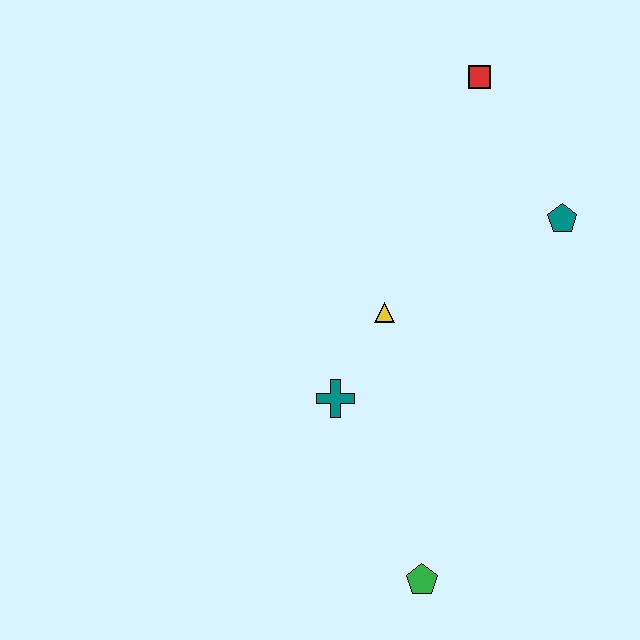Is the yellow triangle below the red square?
Yes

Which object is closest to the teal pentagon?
The red square is closest to the teal pentagon.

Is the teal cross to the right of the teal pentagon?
No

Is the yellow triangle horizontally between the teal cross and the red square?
Yes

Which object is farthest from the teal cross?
The red square is farthest from the teal cross.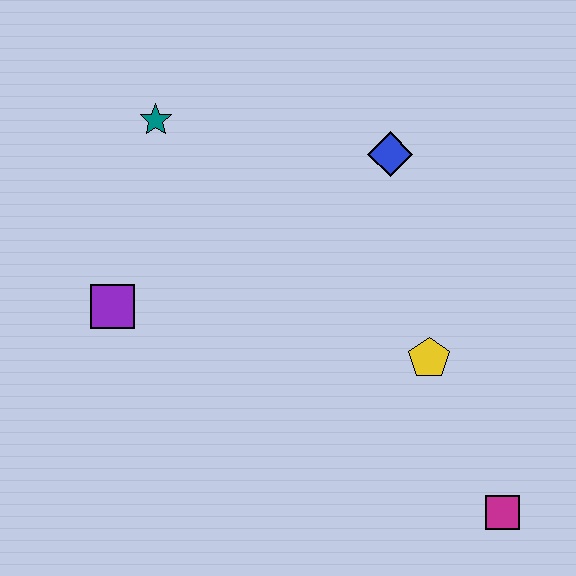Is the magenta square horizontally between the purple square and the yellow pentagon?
No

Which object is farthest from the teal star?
The magenta square is farthest from the teal star.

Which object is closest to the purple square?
The teal star is closest to the purple square.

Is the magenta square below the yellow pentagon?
Yes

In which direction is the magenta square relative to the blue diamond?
The magenta square is below the blue diamond.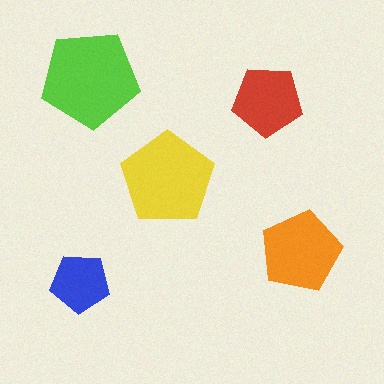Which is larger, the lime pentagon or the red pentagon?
The lime one.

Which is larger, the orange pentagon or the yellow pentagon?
The yellow one.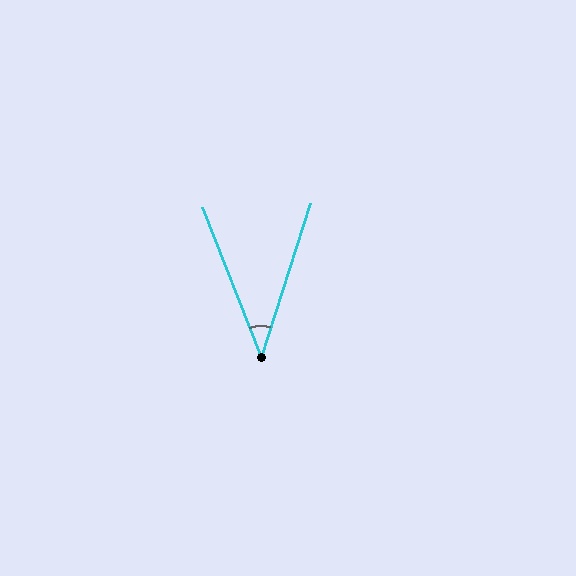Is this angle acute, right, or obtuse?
It is acute.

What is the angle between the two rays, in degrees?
Approximately 39 degrees.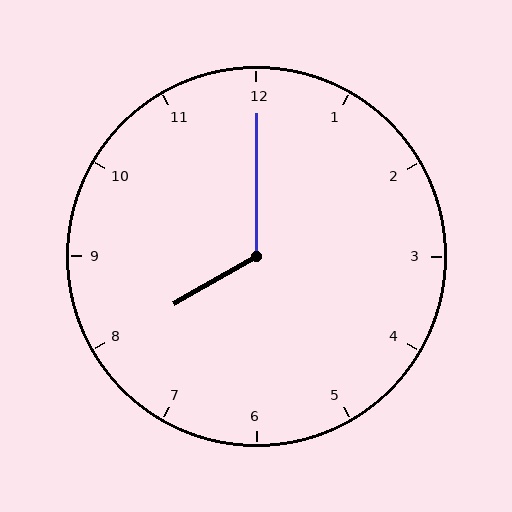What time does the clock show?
8:00.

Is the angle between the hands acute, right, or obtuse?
It is obtuse.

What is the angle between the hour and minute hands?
Approximately 120 degrees.